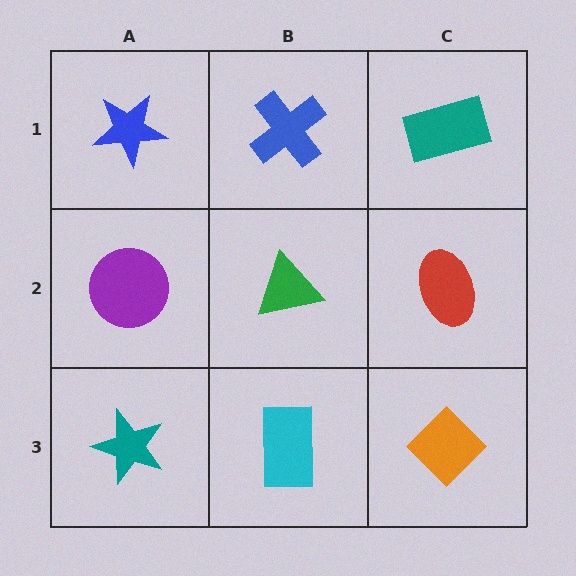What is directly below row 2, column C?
An orange diamond.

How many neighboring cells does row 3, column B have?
3.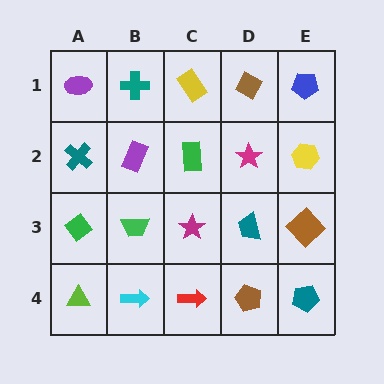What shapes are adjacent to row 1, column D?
A magenta star (row 2, column D), a yellow rectangle (row 1, column C), a blue pentagon (row 1, column E).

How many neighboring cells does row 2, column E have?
3.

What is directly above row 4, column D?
A teal trapezoid.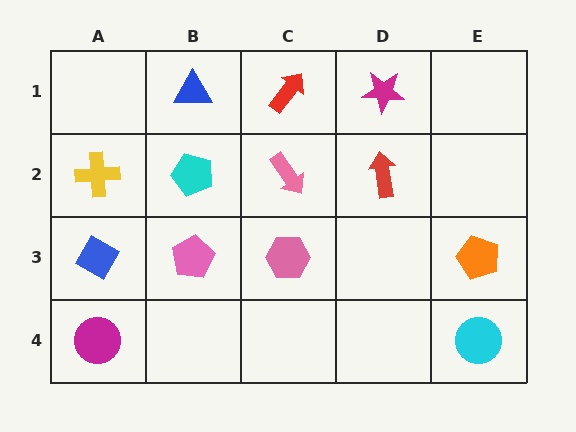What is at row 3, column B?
A pink pentagon.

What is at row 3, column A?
A blue diamond.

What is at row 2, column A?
A yellow cross.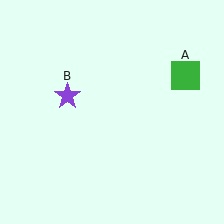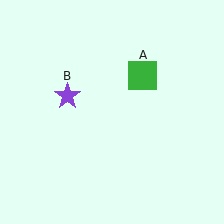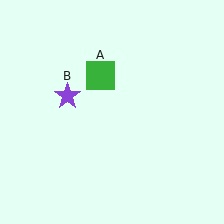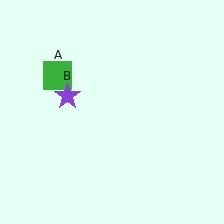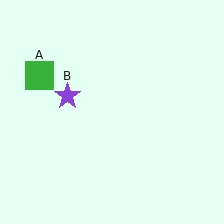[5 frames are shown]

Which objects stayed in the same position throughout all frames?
Purple star (object B) remained stationary.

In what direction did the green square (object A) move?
The green square (object A) moved left.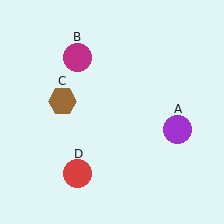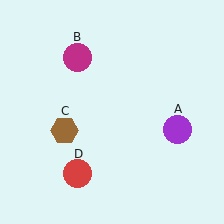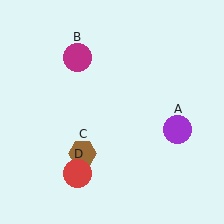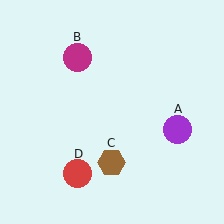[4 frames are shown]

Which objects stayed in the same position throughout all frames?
Purple circle (object A) and magenta circle (object B) and red circle (object D) remained stationary.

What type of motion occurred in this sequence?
The brown hexagon (object C) rotated counterclockwise around the center of the scene.